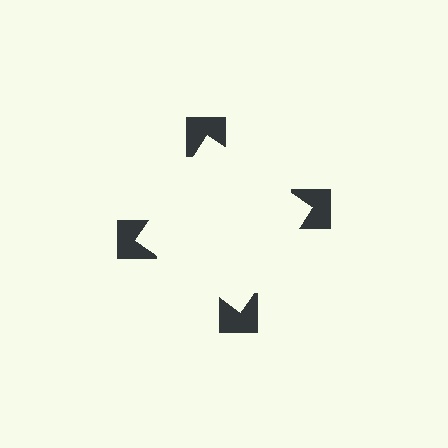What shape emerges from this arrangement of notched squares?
An illusory square — its edges are inferred from the aligned wedge cuts in the notched squares, not physically drawn.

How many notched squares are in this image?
There are 4 — one at each vertex of the illusory square.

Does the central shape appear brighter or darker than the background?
It typically appears slightly brighter than the background, even though no actual brightness change is drawn.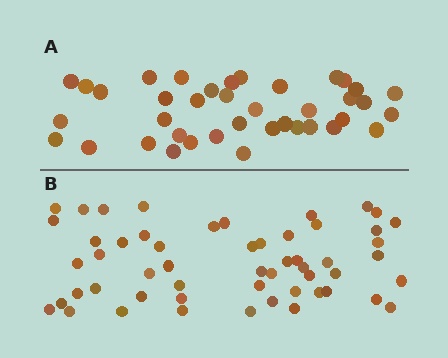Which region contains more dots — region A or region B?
Region B (the bottom region) has more dots.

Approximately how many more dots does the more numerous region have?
Region B has approximately 15 more dots than region A.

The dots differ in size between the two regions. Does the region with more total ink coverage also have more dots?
No. Region A has more total ink coverage because its dots are larger, but region B actually contains more individual dots. Total area can be misleading — the number of items is what matters here.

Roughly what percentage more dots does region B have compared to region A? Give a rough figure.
About 40% more.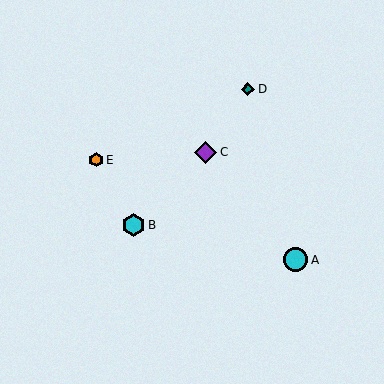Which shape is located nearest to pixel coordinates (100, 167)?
The orange hexagon (labeled E) at (96, 160) is nearest to that location.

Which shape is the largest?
The cyan circle (labeled A) is the largest.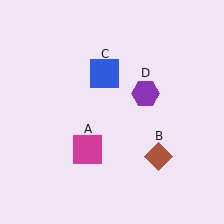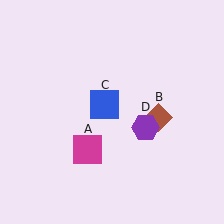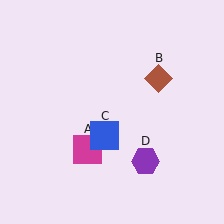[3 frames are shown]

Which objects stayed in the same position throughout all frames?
Magenta square (object A) remained stationary.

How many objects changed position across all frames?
3 objects changed position: brown diamond (object B), blue square (object C), purple hexagon (object D).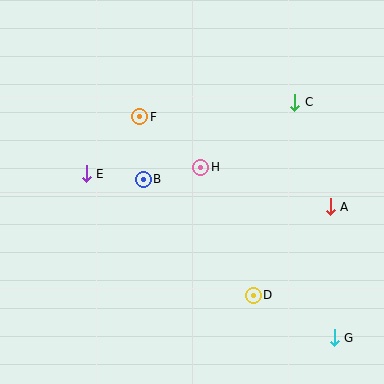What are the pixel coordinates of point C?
Point C is at (295, 102).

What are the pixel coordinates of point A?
Point A is at (330, 207).